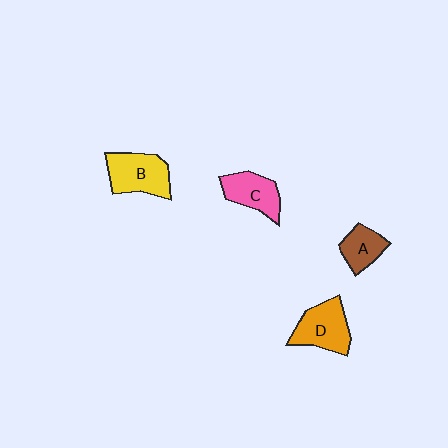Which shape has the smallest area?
Shape A (brown).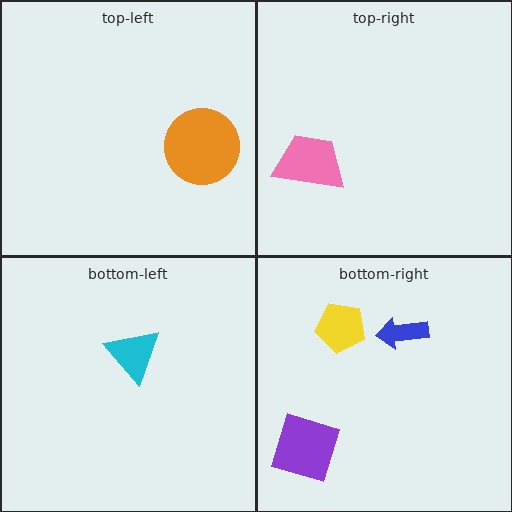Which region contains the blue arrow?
The bottom-right region.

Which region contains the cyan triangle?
The bottom-left region.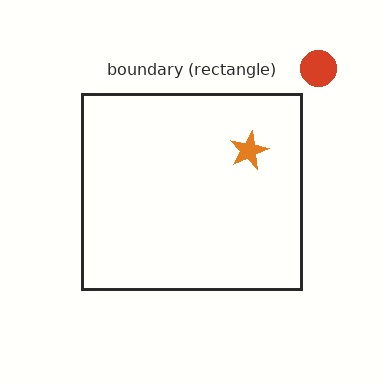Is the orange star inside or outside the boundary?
Inside.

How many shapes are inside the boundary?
1 inside, 1 outside.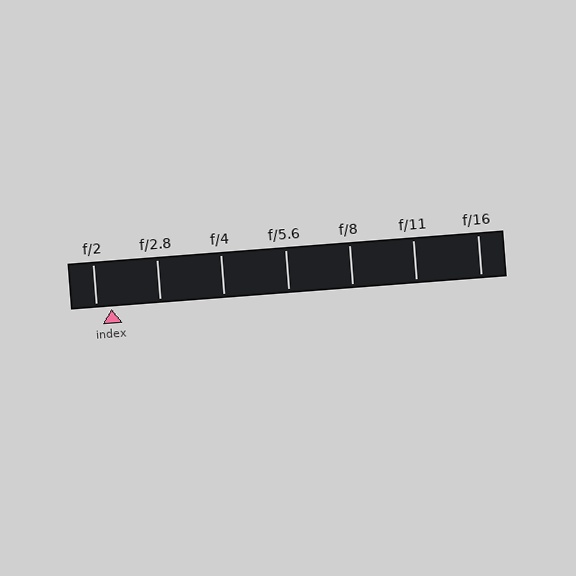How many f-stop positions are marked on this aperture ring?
There are 7 f-stop positions marked.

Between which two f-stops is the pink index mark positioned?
The index mark is between f/2 and f/2.8.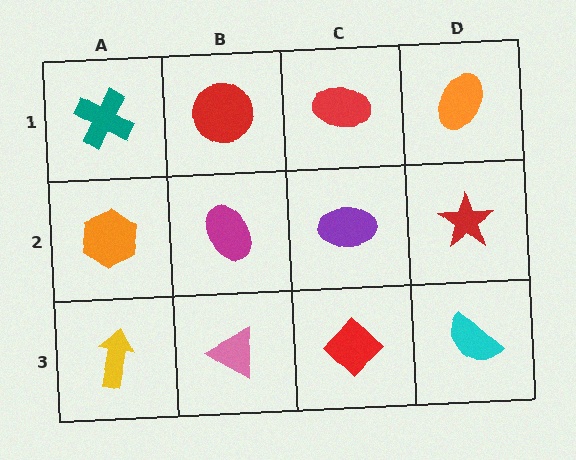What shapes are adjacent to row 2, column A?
A teal cross (row 1, column A), a yellow arrow (row 3, column A), a magenta ellipse (row 2, column B).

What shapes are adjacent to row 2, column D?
An orange ellipse (row 1, column D), a cyan semicircle (row 3, column D), a purple ellipse (row 2, column C).